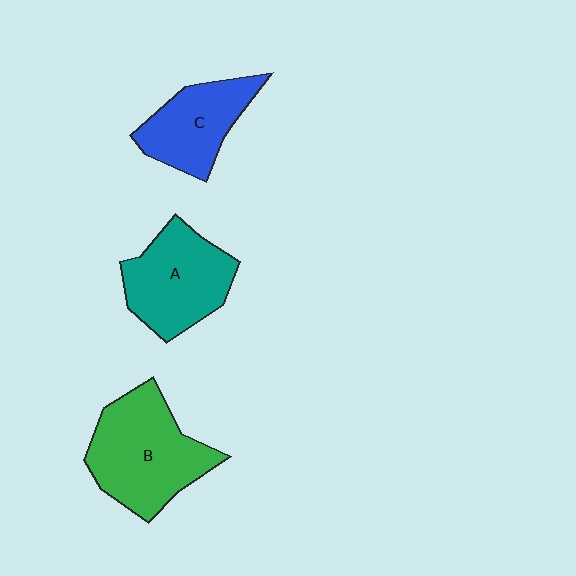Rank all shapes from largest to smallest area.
From largest to smallest: B (green), A (teal), C (blue).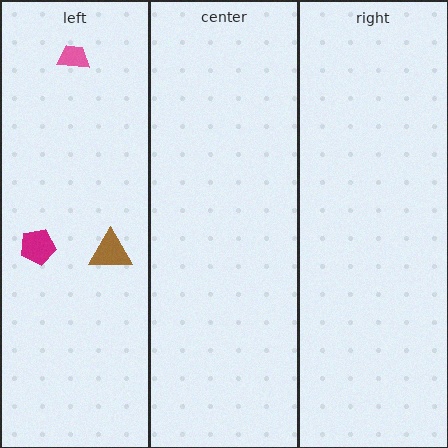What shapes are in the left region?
The brown triangle, the magenta pentagon, the pink trapezoid.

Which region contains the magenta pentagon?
The left region.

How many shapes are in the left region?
3.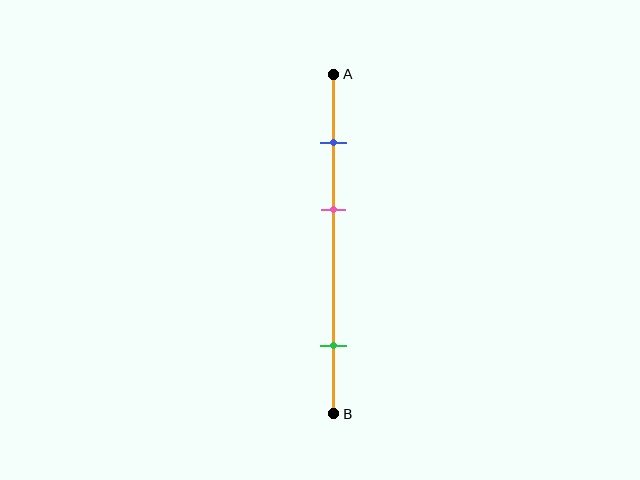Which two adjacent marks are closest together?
The blue and pink marks are the closest adjacent pair.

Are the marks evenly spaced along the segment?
No, the marks are not evenly spaced.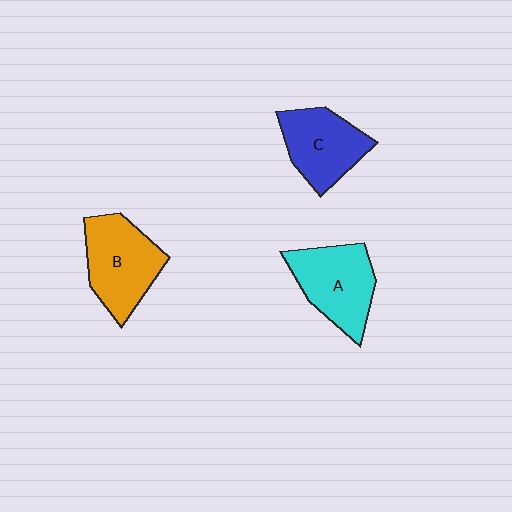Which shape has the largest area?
Shape B (orange).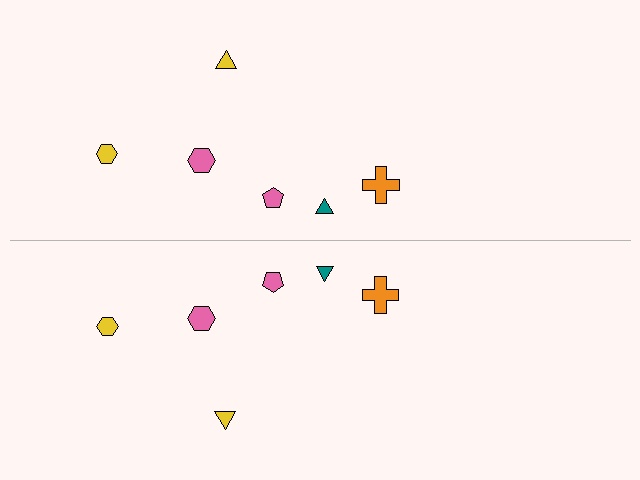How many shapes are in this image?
There are 12 shapes in this image.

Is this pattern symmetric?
Yes, this pattern has bilateral (reflection) symmetry.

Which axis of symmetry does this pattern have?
The pattern has a horizontal axis of symmetry running through the center of the image.